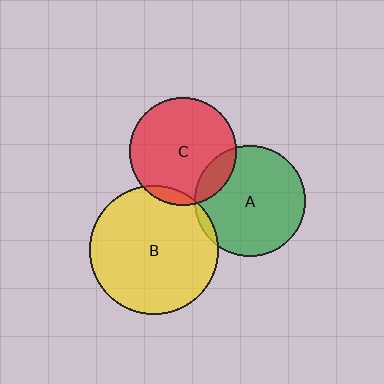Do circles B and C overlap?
Yes.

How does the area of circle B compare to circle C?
Approximately 1.4 times.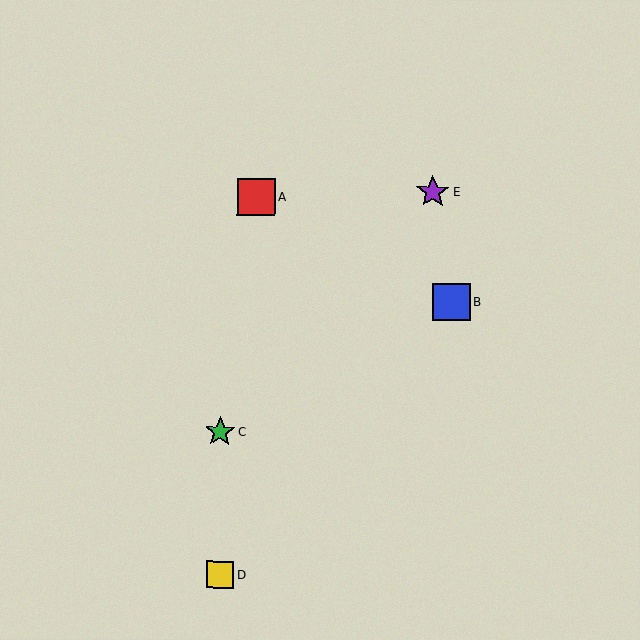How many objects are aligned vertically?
2 objects (C, D) are aligned vertically.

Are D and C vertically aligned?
Yes, both are at x≈220.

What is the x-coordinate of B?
Object B is at x≈452.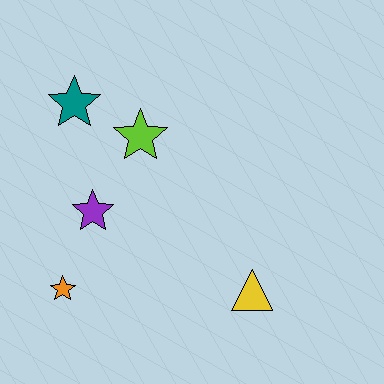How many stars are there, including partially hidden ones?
There are 4 stars.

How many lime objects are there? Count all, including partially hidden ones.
There is 1 lime object.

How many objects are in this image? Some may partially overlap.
There are 5 objects.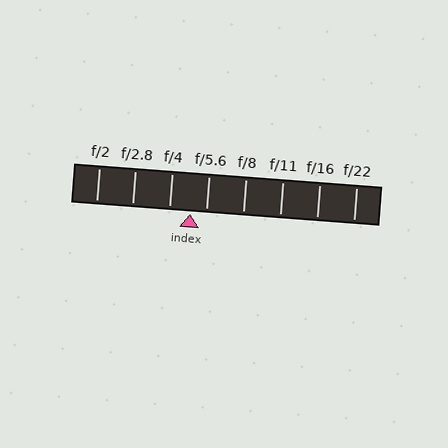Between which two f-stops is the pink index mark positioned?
The index mark is between f/4 and f/5.6.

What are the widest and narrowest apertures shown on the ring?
The widest aperture shown is f/2 and the narrowest is f/22.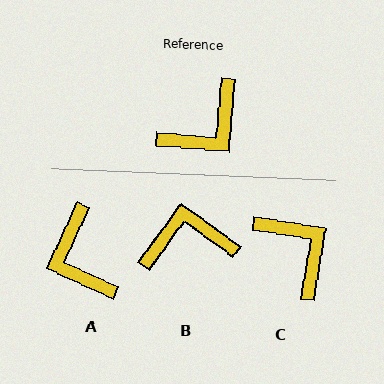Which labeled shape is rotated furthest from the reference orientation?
B, about 148 degrees away.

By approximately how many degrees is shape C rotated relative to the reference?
Approximately 85 degrees counter-clockwise.